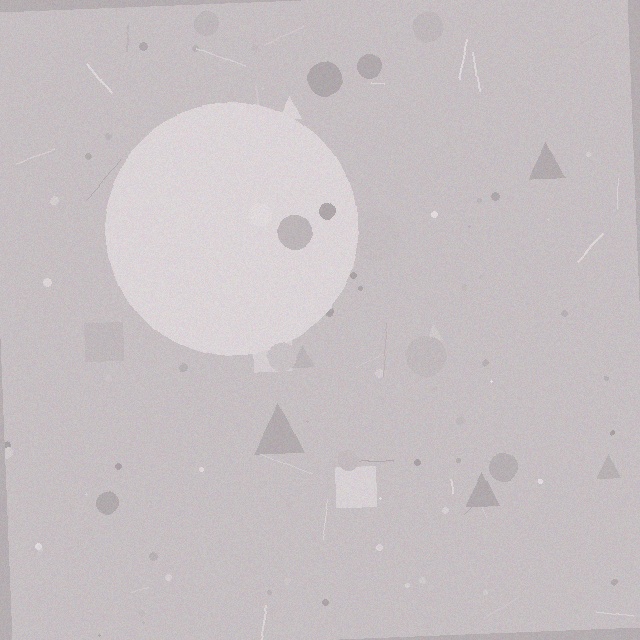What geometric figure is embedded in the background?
A circle is embedded in the background.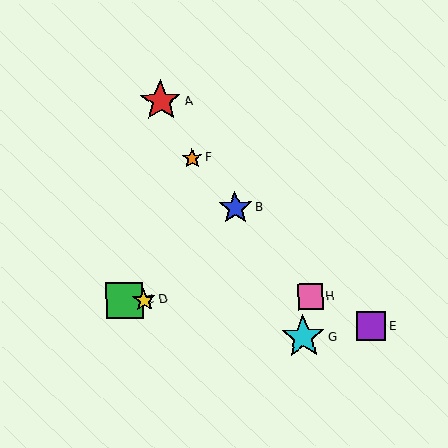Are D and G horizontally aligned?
No, D is at y≈300 and G is at y≈337.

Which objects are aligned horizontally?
Objects C, D, H are aligned horizontally.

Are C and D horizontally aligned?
Yes, both are at y≈300.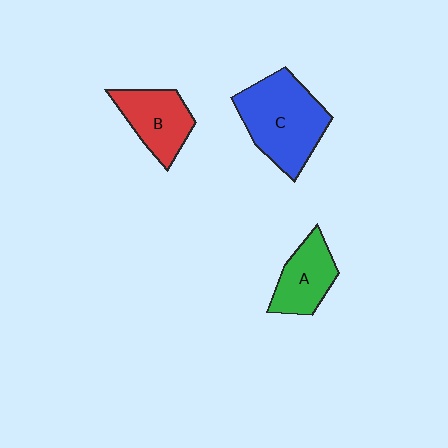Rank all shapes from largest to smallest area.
From largest to smallest: C (blue), B (red), A (green).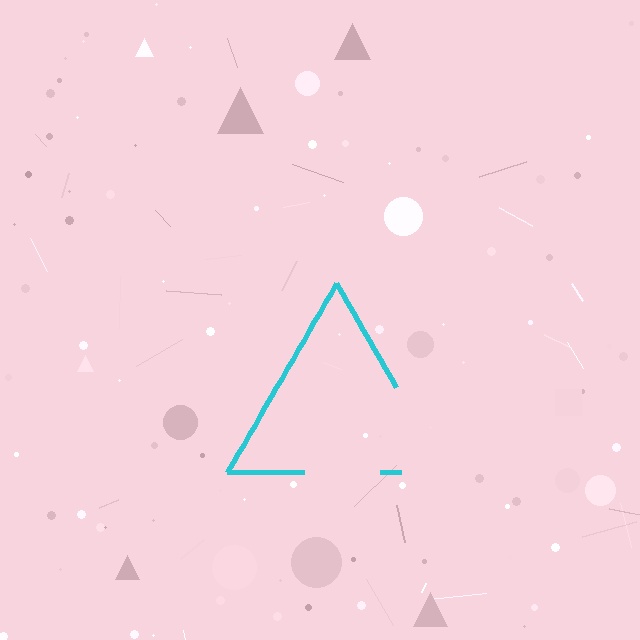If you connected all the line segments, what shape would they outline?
They would outline a triangle.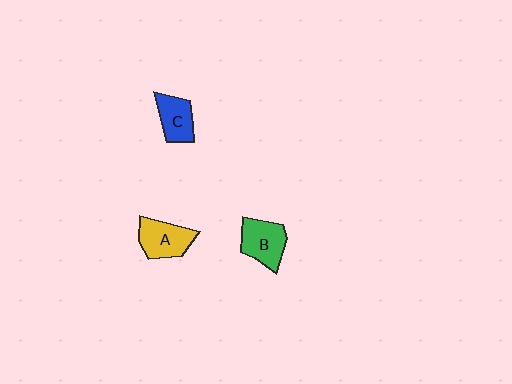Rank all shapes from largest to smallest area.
From largest to smallest: B (green), A (yellow), C (blue).